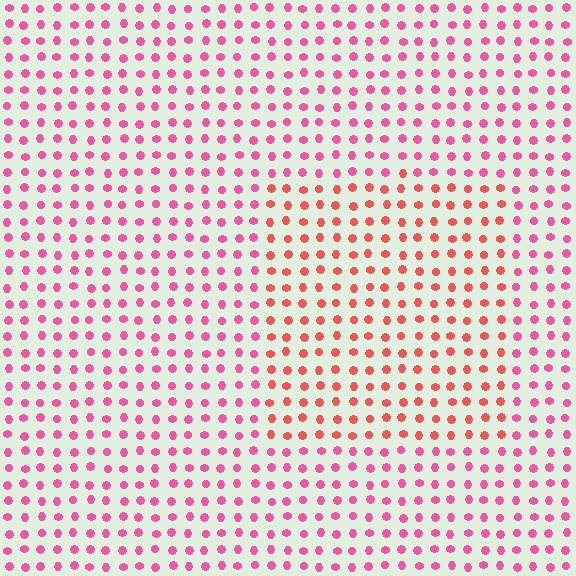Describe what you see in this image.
The image is filled with small pink elements in a uniform arrangement. A rectangle-shaped region is visible where the elements are tinted to a slightly different hue, forming a subtle color boundary.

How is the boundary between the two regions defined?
The boundary is defined purely by a slight shift in hue (about 31 degrees). Spacing, size, and orientation are identical on both sides.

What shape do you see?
I see a rectangle.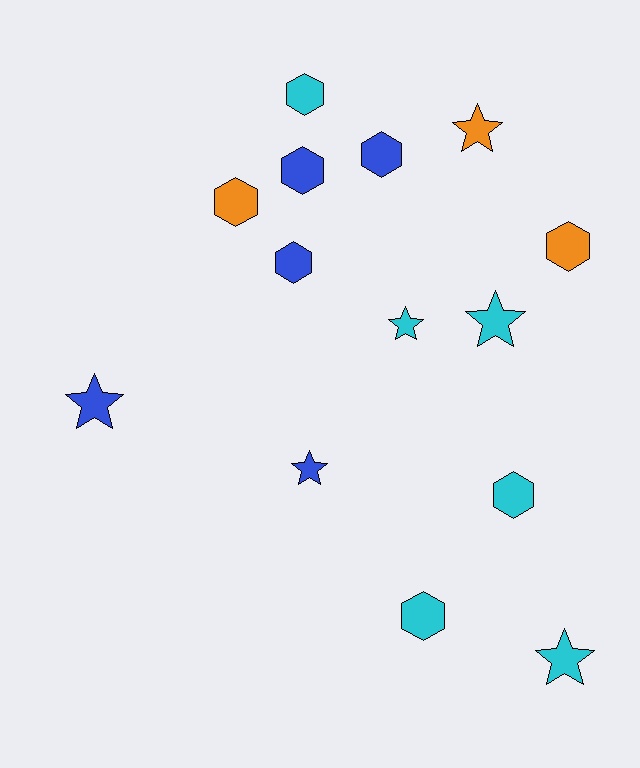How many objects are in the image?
There are 14 objects.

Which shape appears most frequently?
Hexagon, with 8 objects.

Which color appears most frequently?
Cyan, with 6 objects.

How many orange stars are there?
There is 1 orange star.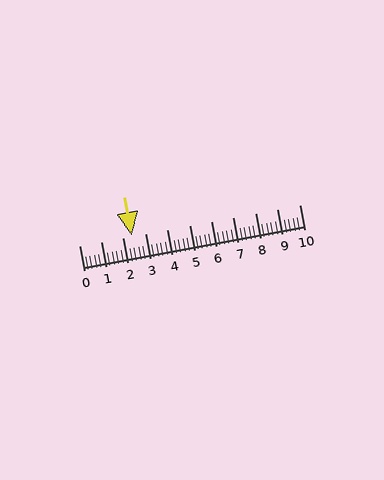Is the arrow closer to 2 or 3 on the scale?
The arrow is closer to 2.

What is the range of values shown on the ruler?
The ruler shows values from 0 to 10.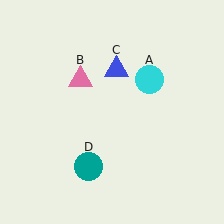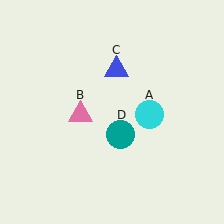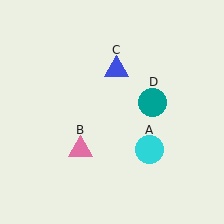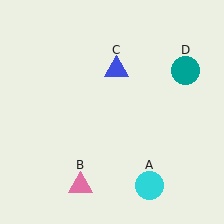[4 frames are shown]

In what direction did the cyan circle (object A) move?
The cyan circle (object A) moved down.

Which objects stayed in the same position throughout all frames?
Blue triangle (object C) remained stationary.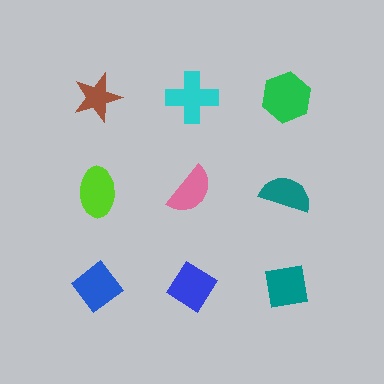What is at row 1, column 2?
A cyan cross.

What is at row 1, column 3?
A green hexagon.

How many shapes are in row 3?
3 shapes.